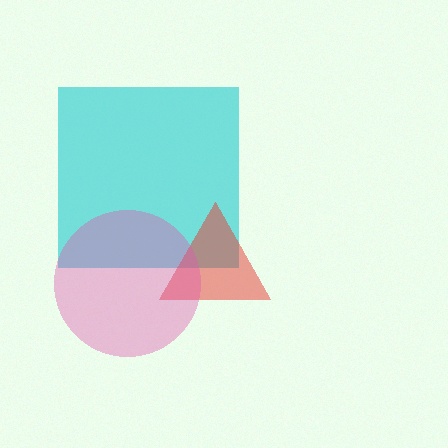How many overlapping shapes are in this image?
There are 3 overlapping shapes in the image.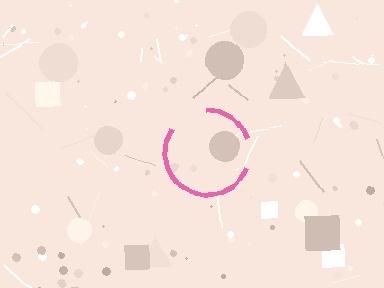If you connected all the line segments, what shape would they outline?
They would outline a circle.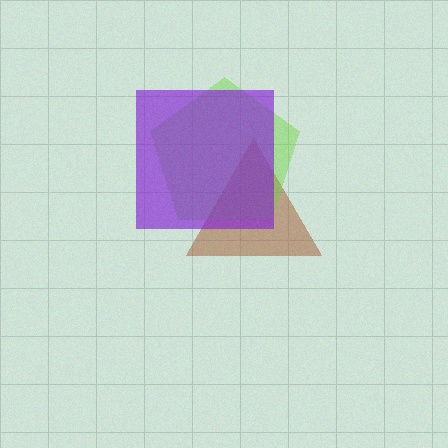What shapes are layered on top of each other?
The layered shapes are: a brown triangle, a lime pentagon, a purple square.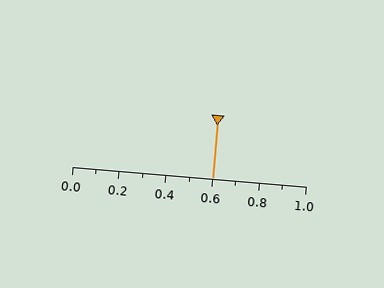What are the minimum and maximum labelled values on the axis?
The axis runs from 0.0 to 1.0.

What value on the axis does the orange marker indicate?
The marker indicates approximately 0.6.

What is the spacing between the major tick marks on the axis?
The major ticks are spaced 0.2 apart.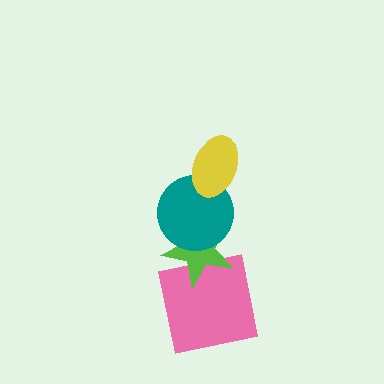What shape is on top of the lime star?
The teal circle is on top of the lime star.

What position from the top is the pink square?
The pink square is 4th from the top.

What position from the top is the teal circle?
The teal circle is 2nd from the top.